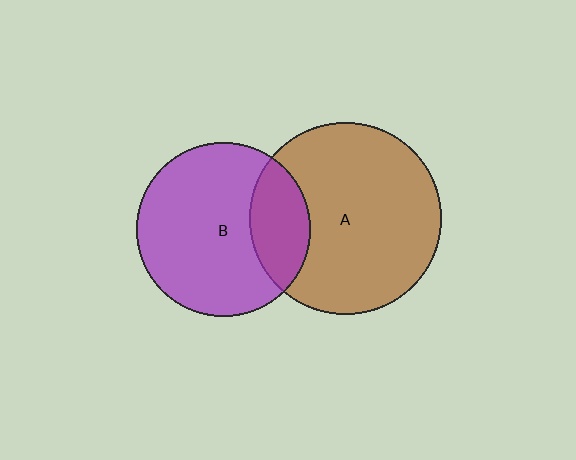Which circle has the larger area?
Circle A (brown).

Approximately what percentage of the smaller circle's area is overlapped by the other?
Approximately 25%.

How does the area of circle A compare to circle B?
Approximately 1.2 times.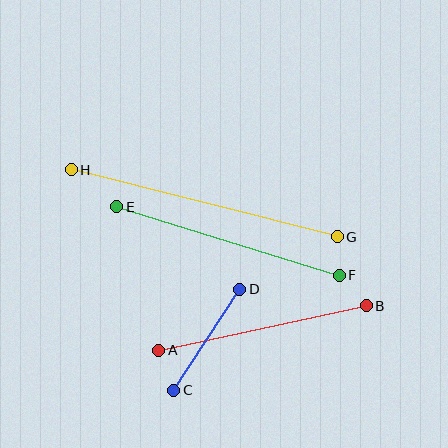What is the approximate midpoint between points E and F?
The midpoint is at approximately (228, 241) pixels.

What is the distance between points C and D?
The distance is approximately 120 pixels.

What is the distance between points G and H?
The distance is approximately 275 pixels.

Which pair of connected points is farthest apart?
Points G and H are farthest apart.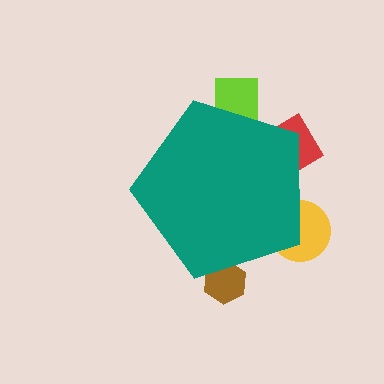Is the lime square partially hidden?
Yes, the lime square is partially hidden behind the teal pentagon.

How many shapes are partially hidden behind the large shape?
4 shapes are partially hidden.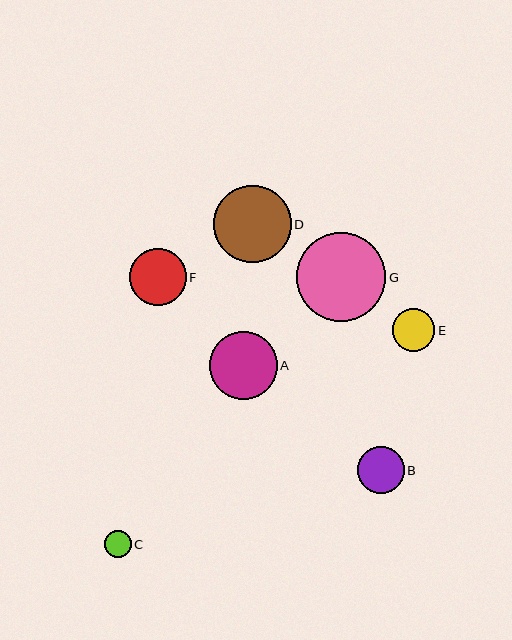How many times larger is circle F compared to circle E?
Circle F is approximately 1.3 times the size of circle E.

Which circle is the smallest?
Circle C is the smallest with a size of approximately 27 pixels.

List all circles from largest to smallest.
From largest to smallest: G, D, A, F, B, E, C.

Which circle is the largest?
Circle G is the largest with a size of approximately 89 pixels.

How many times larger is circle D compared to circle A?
Circle D is approximately 1.1 times the size of circle A.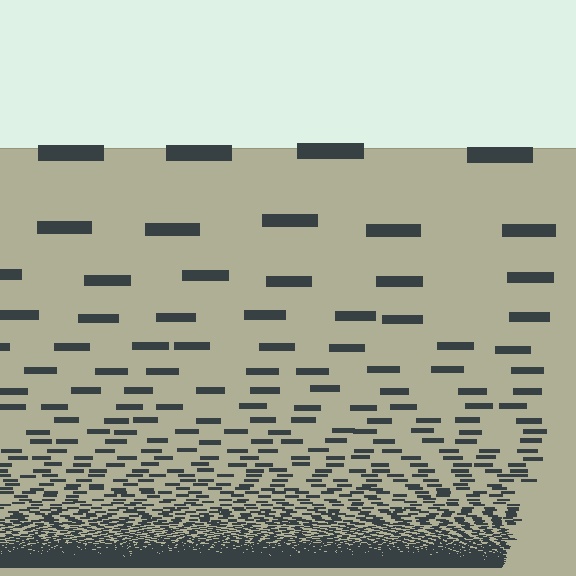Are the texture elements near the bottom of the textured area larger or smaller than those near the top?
Smaller. The gradient is inverted — elements near the bottom are smaller and denser.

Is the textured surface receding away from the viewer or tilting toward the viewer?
The surface appears to tilt toward the viewer. Texture elements get larger and sparser toward the top.